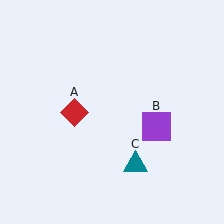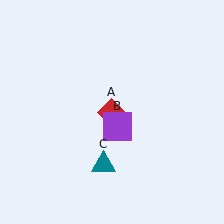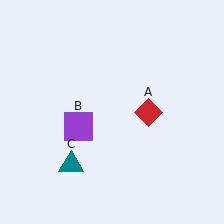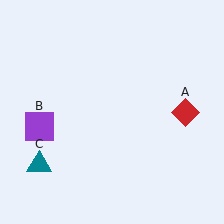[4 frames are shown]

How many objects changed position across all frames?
3 objects changed position: red diamond (object A), purple square (object B), teal triangle (object C).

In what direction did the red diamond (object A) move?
The red diamond (object A) moved right.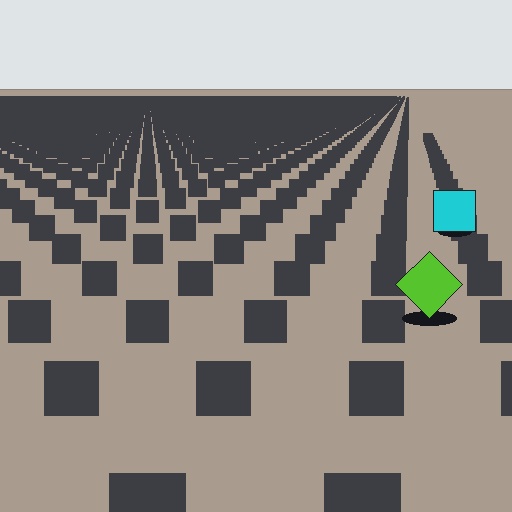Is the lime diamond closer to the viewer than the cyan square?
Yes. The lime diamond is closer — you can tell from the texture gradient: the ground texture is coarser near it.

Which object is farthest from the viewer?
The cyan square is farthest from the viewer. It appears smaller and the ground texture around it is denser.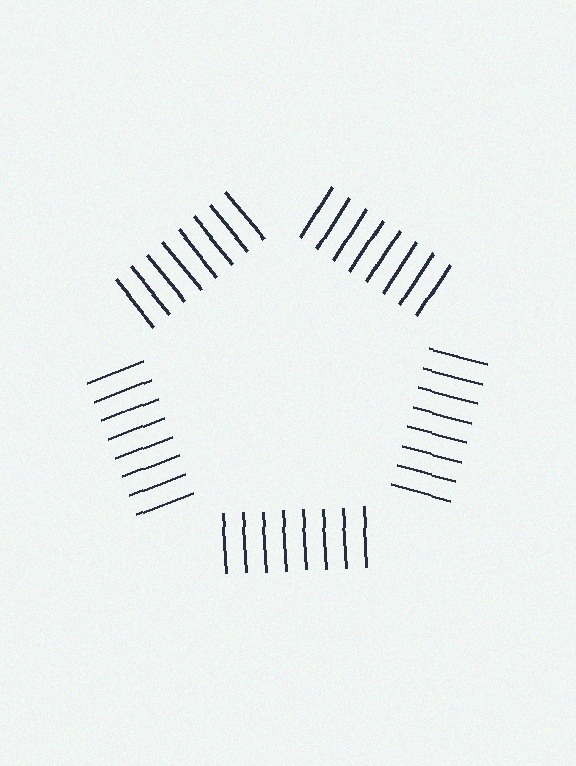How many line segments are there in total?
40 — 8 along each of the 5 edges.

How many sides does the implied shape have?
5 sides — the line-ends trace a pentagon.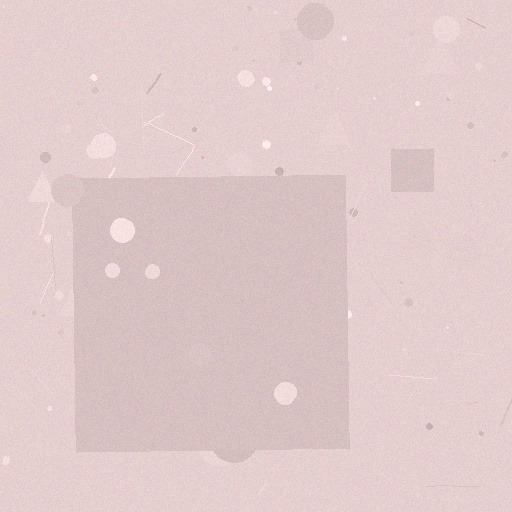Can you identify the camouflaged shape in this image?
The camouflaged shape is a square.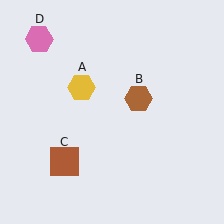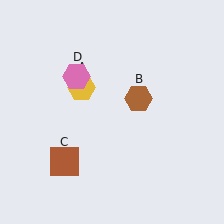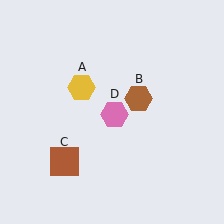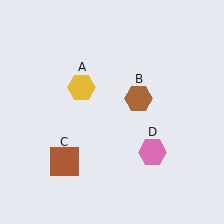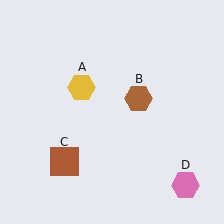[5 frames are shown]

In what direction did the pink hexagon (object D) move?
The pink hexagon (object D) moved down and to the right.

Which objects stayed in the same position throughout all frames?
Yellow hexagon (object A) and brown hexagon (object B) and brown square (object C) remained stationary.